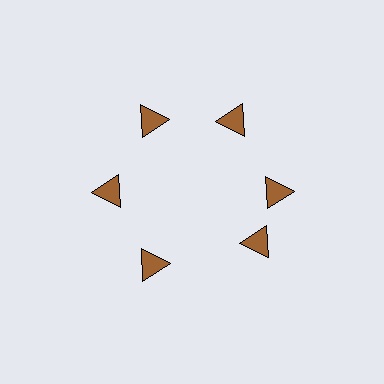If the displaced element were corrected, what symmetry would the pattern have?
It would have 6-fold rotational symmetry — the pattern would map onto itself every 60 degrees.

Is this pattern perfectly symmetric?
No. The 6 brown triangles are arranged in a ring, but one element near the 5 o'clock position is rotated out of alignment along the ring, breaking the 6-fold rotational symmetry.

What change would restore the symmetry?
The symmetry would be restored by rotating it back into even spacing with its neighbors so that all 6 triangles sit at equal angles and equal distance from the center.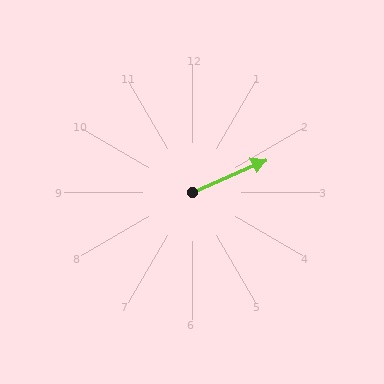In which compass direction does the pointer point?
Northeast.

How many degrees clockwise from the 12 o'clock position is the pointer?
Approximately 66 degrees.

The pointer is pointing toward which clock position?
Roughly 2 o'clock.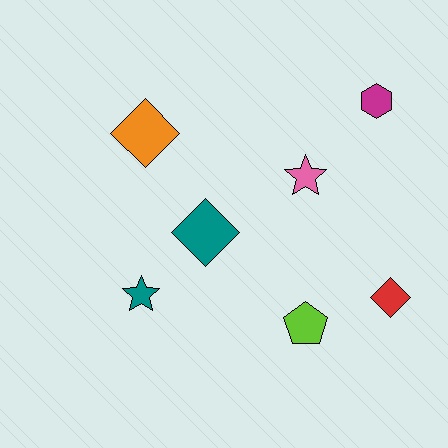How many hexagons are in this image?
There is 1 hexagon.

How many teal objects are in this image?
There are 2 teal objects.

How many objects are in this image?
There are 7 objects.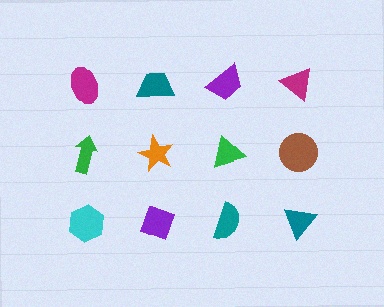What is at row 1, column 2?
A teal trapezoid.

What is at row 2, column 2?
An orange star.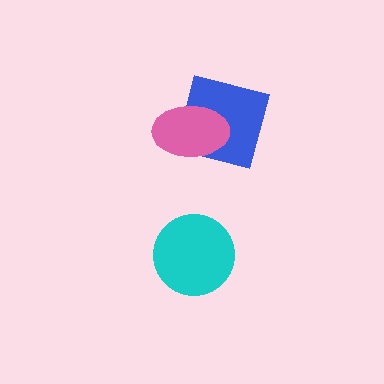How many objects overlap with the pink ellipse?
1 object overlaps with the pink ellipse.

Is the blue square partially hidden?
Yes, it is partially covered by another shape.